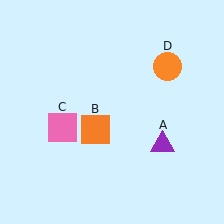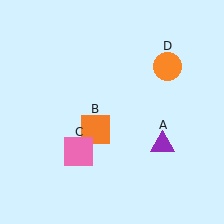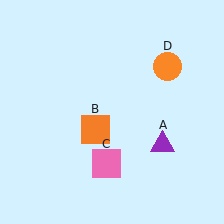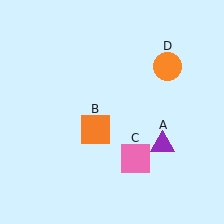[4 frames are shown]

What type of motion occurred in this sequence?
The pink square (object C) rotated counterclockwise around the center of the scene.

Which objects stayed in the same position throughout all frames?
Purple triangle (object A) and orange square (object B) and orange circle (object D) remained stationary.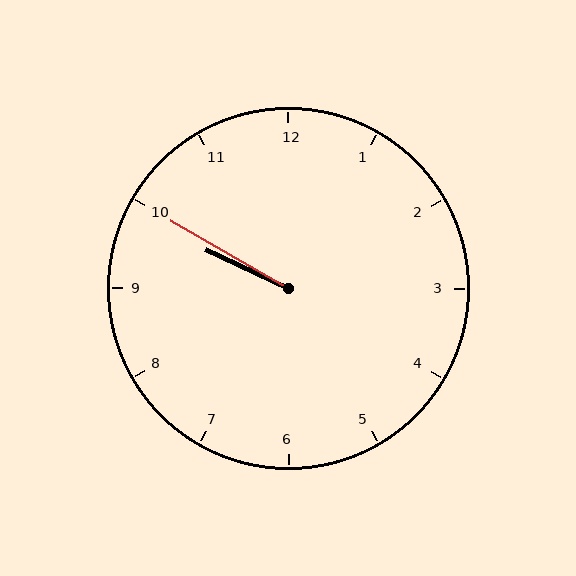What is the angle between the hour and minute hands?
Approximately 5 degrees.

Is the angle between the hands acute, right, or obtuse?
It is acute.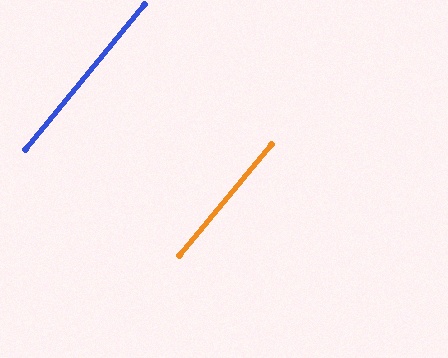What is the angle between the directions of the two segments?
Approximately 1 degree.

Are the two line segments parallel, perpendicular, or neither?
Parallel — their directions differ by only 0.5°.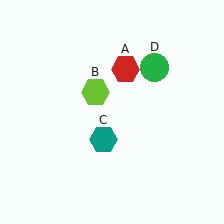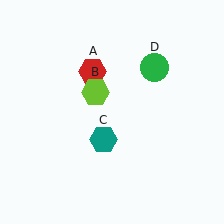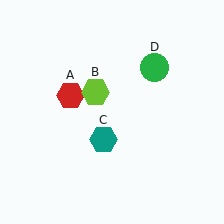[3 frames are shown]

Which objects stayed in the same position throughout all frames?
Lime hexagon (object B) and teal hexagon (object C) and green circle (object D) remained stationary.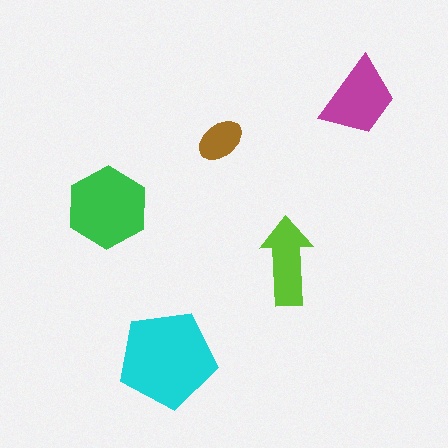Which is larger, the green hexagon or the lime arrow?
The green hexagon.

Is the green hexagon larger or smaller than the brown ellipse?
Larger.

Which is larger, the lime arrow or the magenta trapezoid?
The magenta trapezoid.